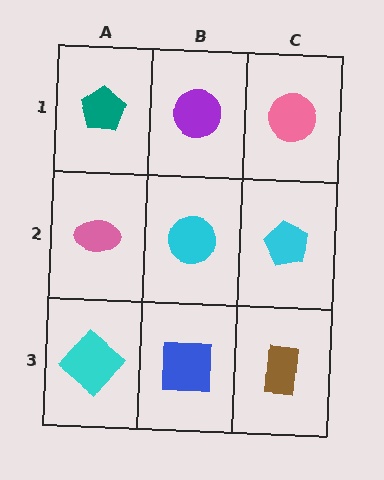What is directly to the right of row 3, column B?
A brown rectangle.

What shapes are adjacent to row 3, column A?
A pink ellipse (row 2, column A), a blue square (row 3, column B).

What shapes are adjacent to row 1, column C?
A cyan pentagon (row 2, column C), a purple circle (row 1, column B).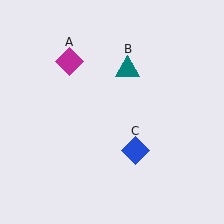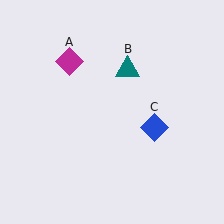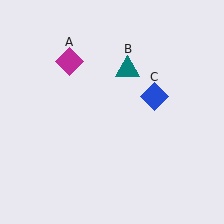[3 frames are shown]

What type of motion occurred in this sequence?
The blue diamond (object C) rotated counterclockwise around the center of the scene.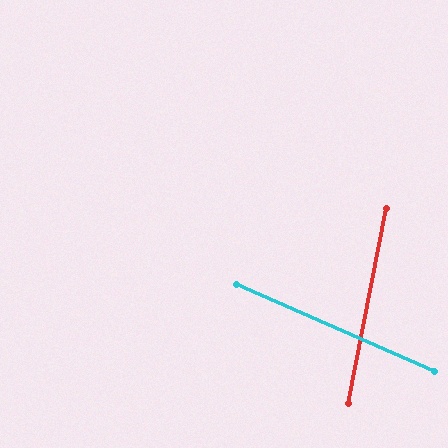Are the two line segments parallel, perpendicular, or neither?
Neither parallel nor perpendicular — they differ by about 77°.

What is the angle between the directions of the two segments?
Approximately 77 degrees.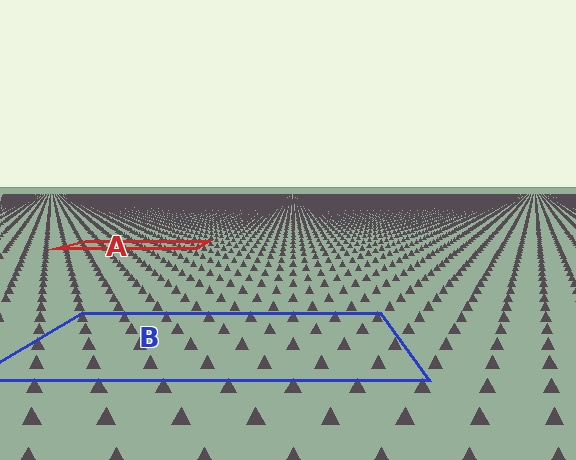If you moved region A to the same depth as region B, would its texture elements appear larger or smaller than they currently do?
They would appear larger. At a closer depth, the same texture elements are projected at a bigger on-screen size.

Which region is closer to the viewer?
Region B is closer. The texture elements there are larger and more spread out.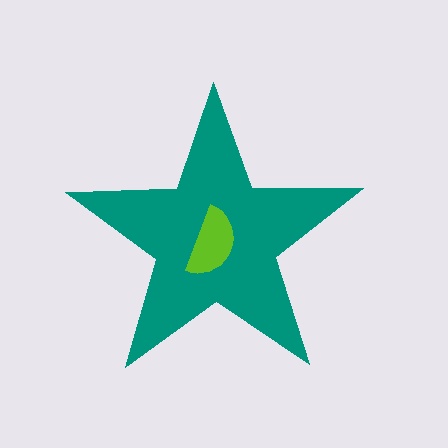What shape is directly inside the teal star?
The lime semicircle.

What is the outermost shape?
The teal star.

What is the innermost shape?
The lime semicircle.